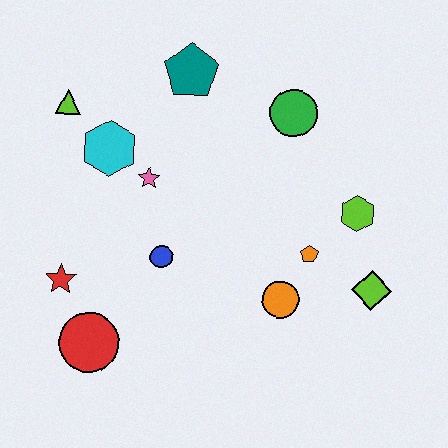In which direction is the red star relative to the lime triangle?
The red star is below the lime triangle.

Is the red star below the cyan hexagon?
Yes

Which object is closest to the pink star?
The cyan hexagon is closest to the pink star.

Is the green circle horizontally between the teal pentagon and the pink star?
No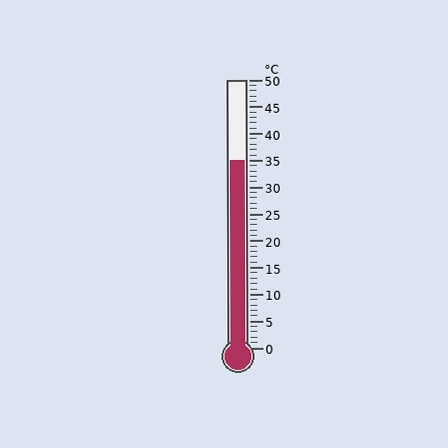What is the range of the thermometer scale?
The thermometer scale ranges from 0°C to 50°C.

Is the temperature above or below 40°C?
The temperature is below 40°C.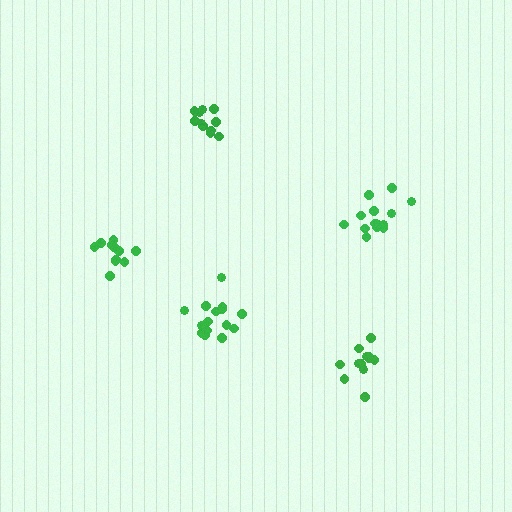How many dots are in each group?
Group 1: 17 dots, Group 2: 14 dots, Group 3: 12 dots, Group 4: 11 dots, Group 5: 11 dots (65 total).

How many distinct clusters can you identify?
There are 5 distinct clusters.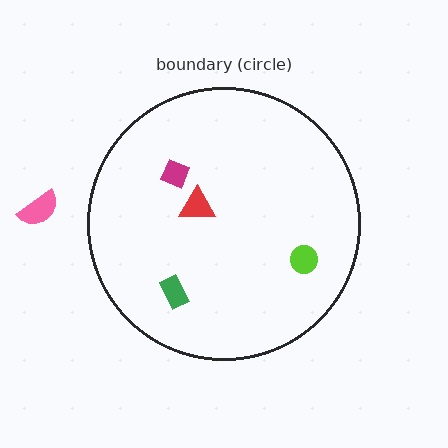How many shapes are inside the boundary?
4 inside, 1 outside.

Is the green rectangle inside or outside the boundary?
Inside.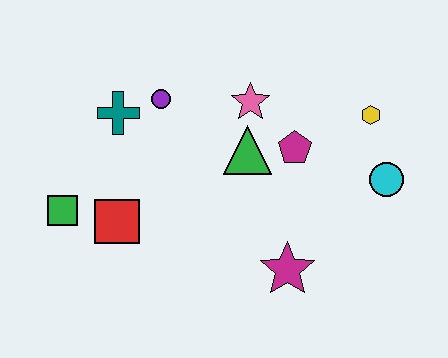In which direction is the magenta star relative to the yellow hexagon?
The magenta star is below the yellow hexagon.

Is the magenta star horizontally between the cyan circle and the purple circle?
Yes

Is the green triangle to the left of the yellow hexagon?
Yes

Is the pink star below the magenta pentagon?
No